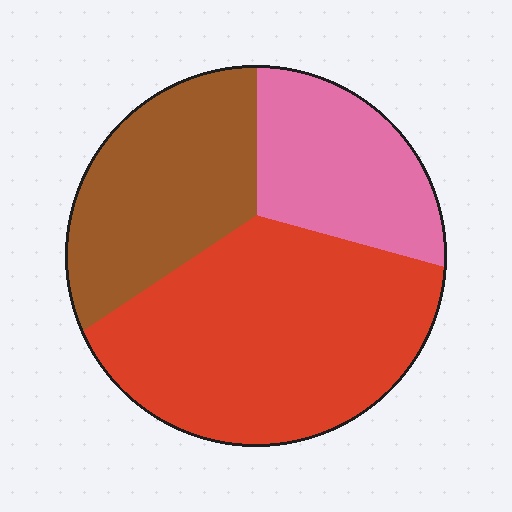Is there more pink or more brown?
Brown.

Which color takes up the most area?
Red, at roughly 50%.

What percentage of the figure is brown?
Brown takes up about one quarter (1/4) of the figure.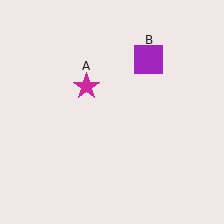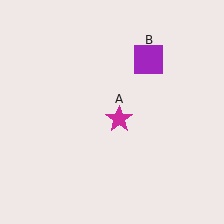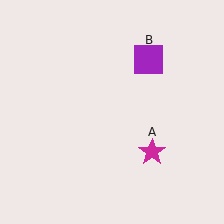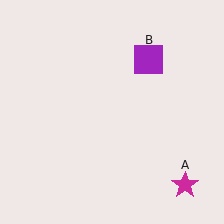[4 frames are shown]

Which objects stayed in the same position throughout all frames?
Purple square (object B) remained stationary.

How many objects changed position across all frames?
1 object changed position: magenta star (object A).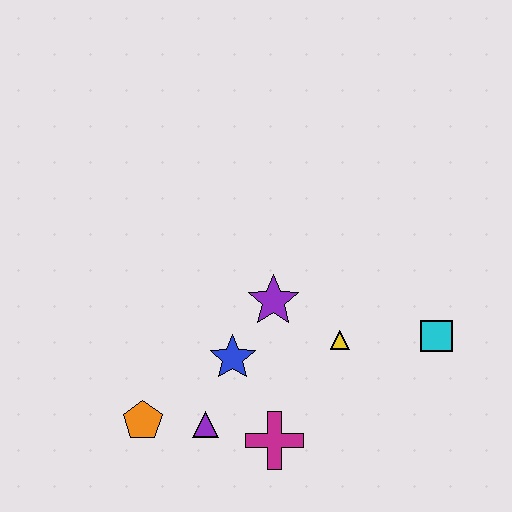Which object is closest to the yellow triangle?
The purple star is closest to the yellow triangle.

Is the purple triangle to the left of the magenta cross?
Yes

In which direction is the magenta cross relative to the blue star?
The magenta cross is below the blue star.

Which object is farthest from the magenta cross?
The cyan square is farthest from the magenta cross.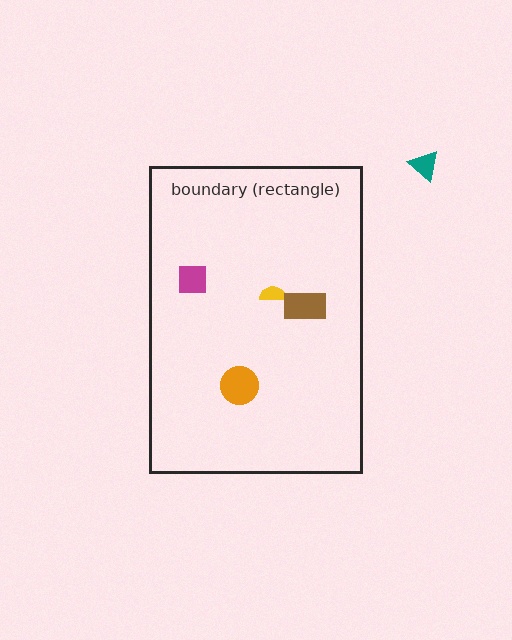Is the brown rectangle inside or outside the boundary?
Inside.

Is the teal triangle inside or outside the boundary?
Outside.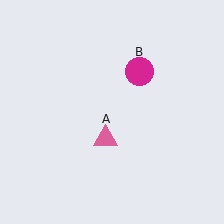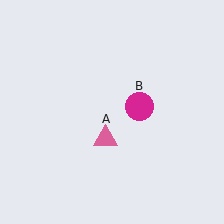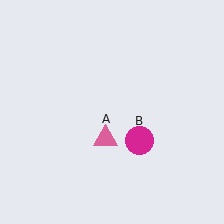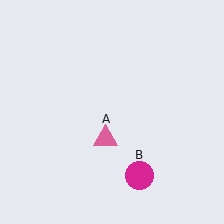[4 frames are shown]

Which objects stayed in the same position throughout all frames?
Pink triangle (object A) remained stationary.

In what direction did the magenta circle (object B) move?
The magenta circle (object B) moved down.